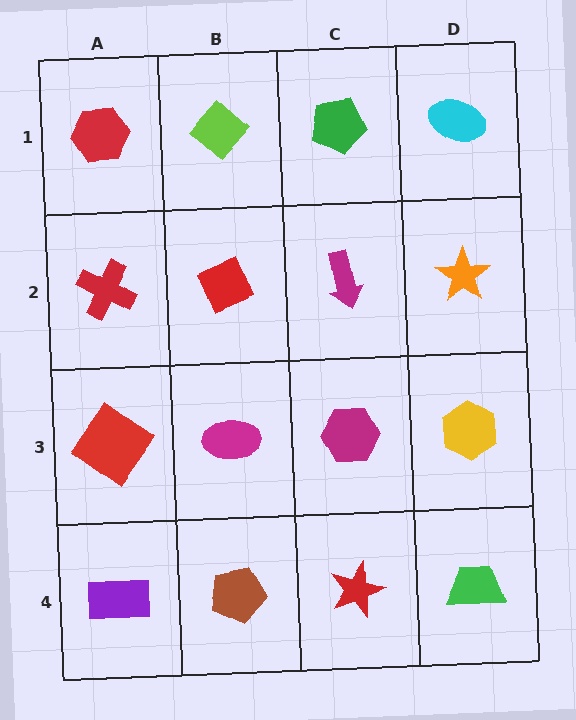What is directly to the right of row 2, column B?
A magenta arrow.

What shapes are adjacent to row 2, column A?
A red hexagon (row 1, column A), a red diamond (row 3, column A), a red diamond (row 2, column B).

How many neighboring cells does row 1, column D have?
2.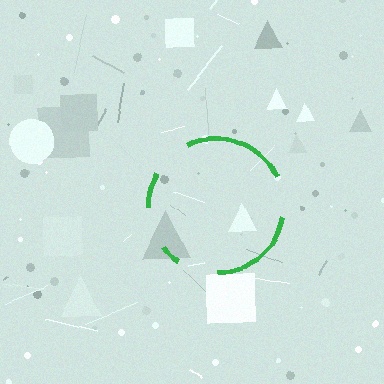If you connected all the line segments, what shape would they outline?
They would outline a circle.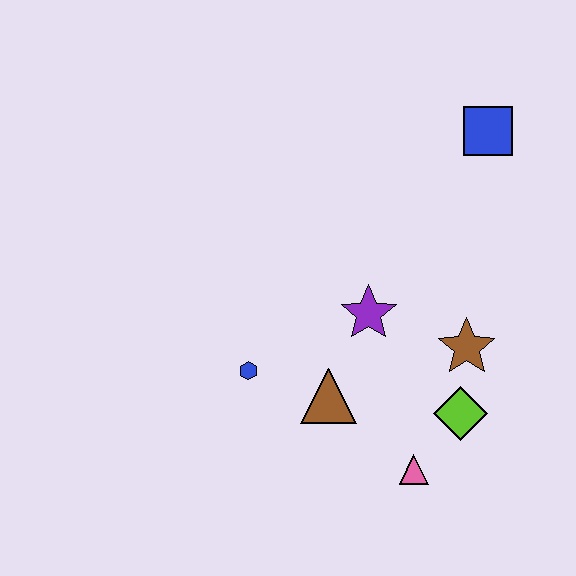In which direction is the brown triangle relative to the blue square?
The brown triangle is below the blue square.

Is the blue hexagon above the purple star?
No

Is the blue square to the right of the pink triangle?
Yes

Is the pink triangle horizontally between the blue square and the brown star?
No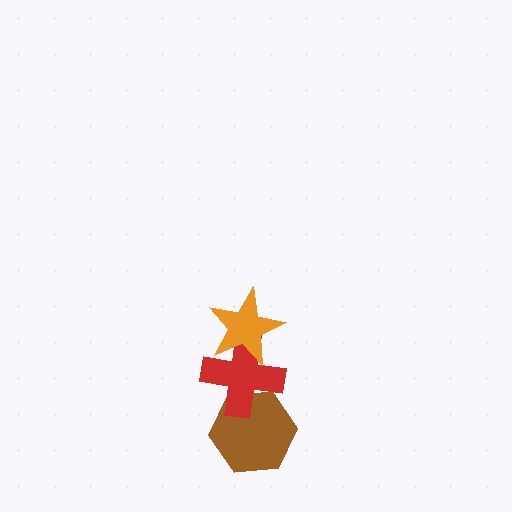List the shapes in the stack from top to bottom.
From top to bottom: the orange star, the red cross, the brown hexagon.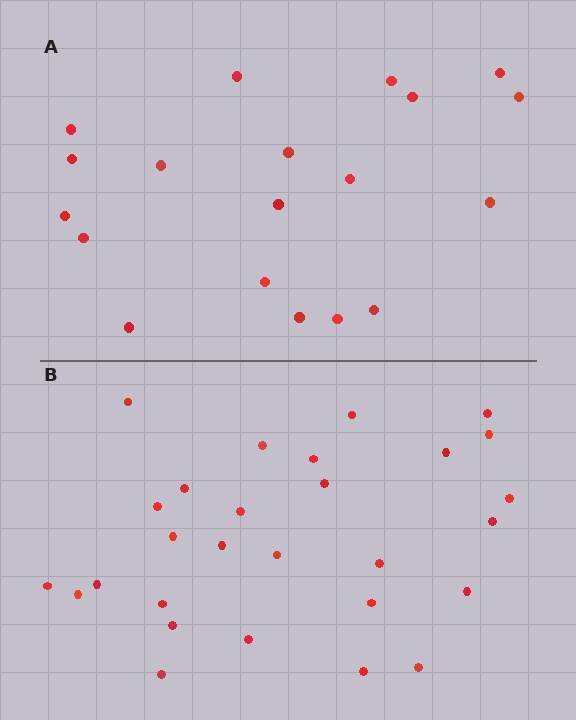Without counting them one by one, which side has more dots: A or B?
Region B (the bottom region) has more dots.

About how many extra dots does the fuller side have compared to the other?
Region B has roughly 8 or so more dots than region A.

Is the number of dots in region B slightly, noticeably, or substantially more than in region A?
Region B has substantially more. The ratio is roughly 1.5 to 1.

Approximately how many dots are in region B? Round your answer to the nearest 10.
About 30 dots. (The exact count is 28, which rounds to 30.)